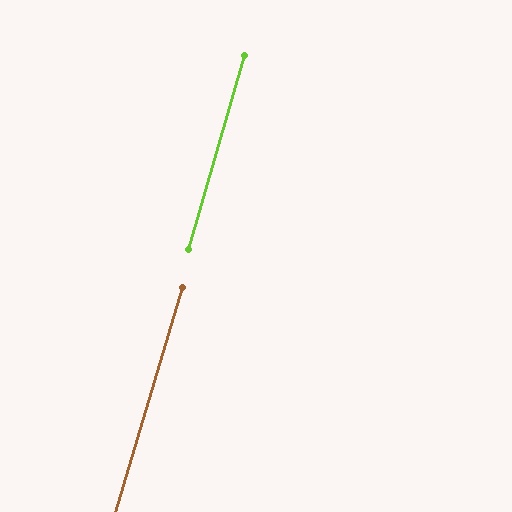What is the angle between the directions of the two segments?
Approximately 1 degree.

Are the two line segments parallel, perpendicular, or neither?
Parallel — their directions differ by only 0.6°.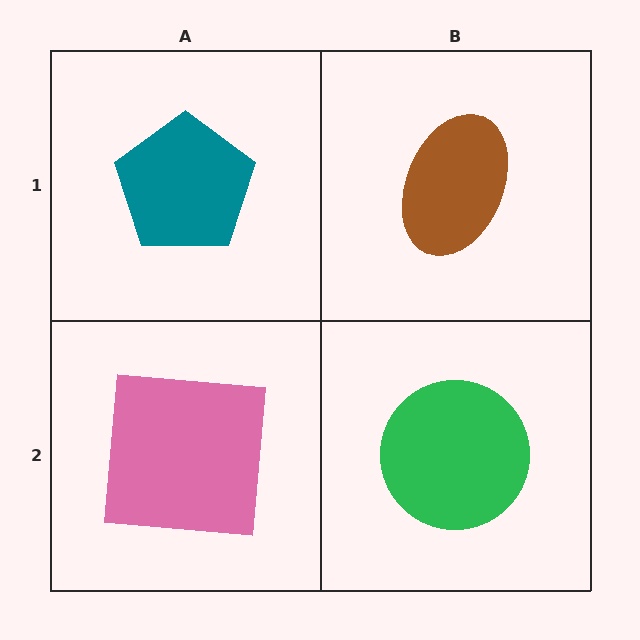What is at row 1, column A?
A teal pentagon.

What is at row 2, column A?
A pink square.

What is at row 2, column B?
A green circle.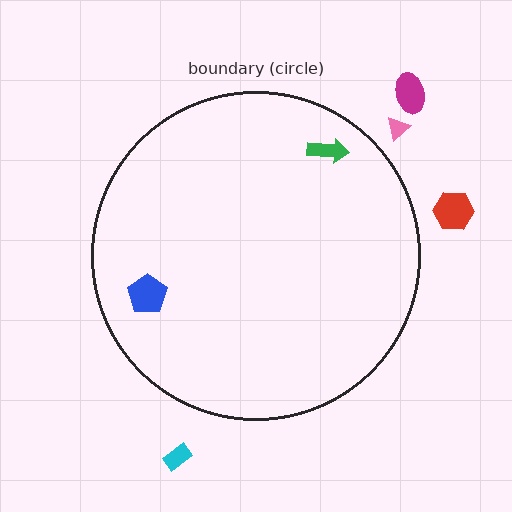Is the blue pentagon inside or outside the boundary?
Inside.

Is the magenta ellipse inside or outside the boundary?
Outside.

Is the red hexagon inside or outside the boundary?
Outside.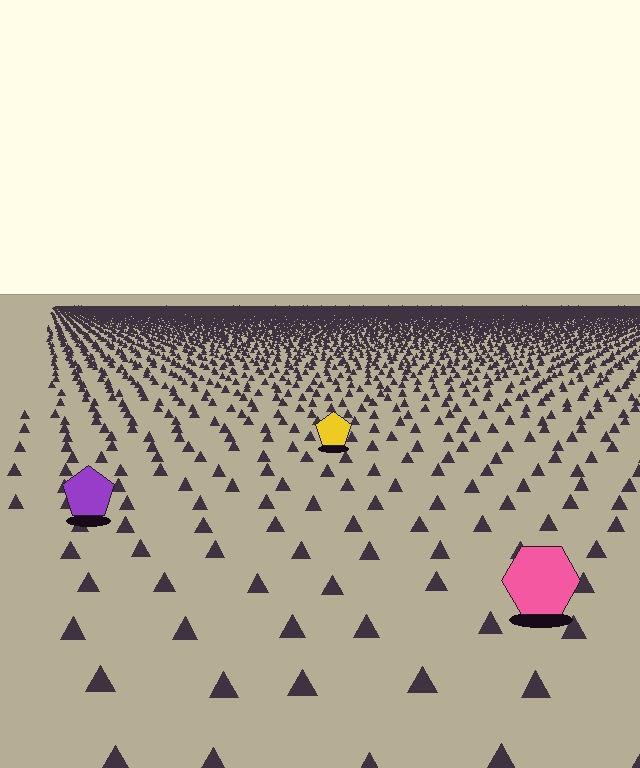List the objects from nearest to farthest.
From nearest to farthest: the pink hexagon, the purple pentagon, the yellow pentagon.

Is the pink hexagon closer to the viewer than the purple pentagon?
Yes. The pink hexagon is closer — you can tell from the texture gradient: the ground texture is coarser near it.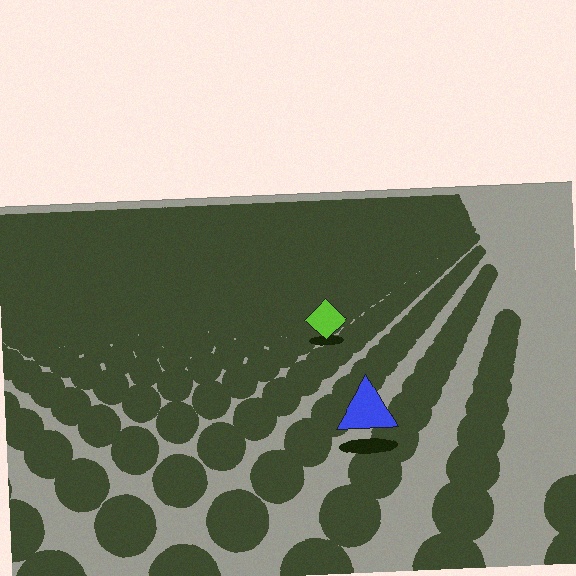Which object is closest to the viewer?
The blue triangle is closest. The texture marks near it are larger and more spread out.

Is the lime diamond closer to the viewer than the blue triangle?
No. The blue triangle is closer — you can tell from the texture gradient: the ground texture is coarser near it.